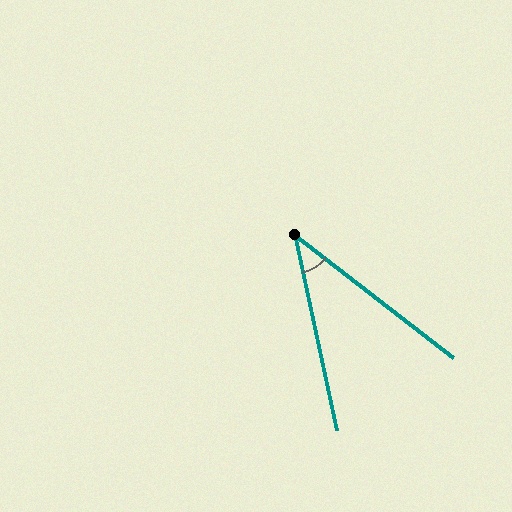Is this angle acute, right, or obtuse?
It is acute.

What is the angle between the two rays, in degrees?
Approximately 40 degrees.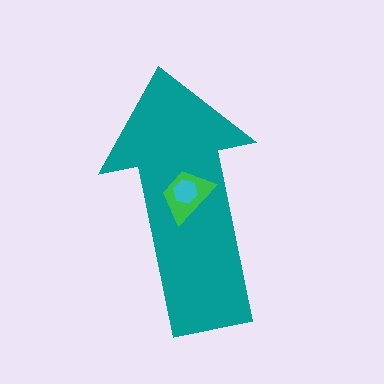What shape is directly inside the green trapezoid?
The cyan hexagon.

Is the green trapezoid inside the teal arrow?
Yes.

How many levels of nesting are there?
3.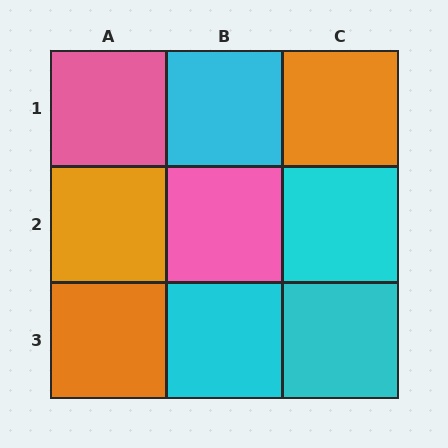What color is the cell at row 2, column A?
Orange.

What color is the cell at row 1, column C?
Orange.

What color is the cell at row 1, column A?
Pink.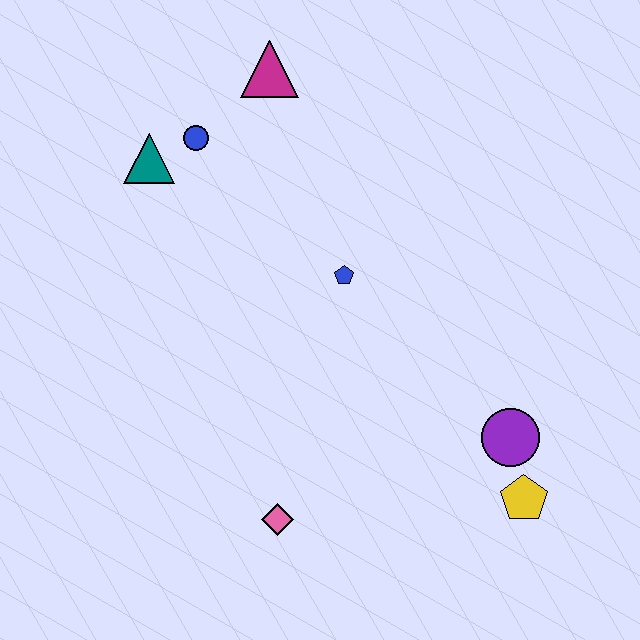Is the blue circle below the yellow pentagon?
No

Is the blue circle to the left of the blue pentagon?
Yes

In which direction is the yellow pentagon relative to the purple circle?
The yellow pentagon is below the purple circle.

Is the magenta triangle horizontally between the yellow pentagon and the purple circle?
No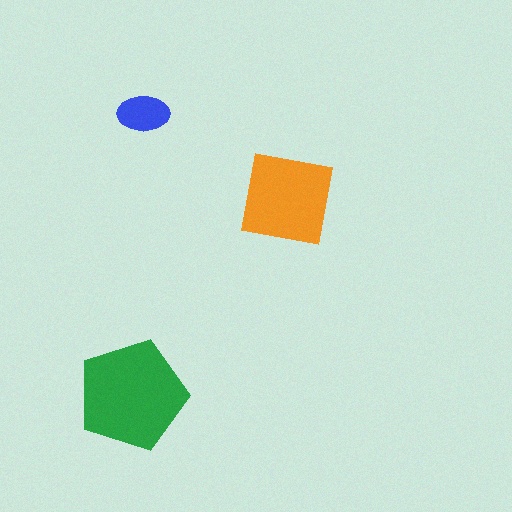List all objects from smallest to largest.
The blue ellipse, the orange square, the green pentagon.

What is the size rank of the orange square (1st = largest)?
2nd.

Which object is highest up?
The blue ellipse is topmost.